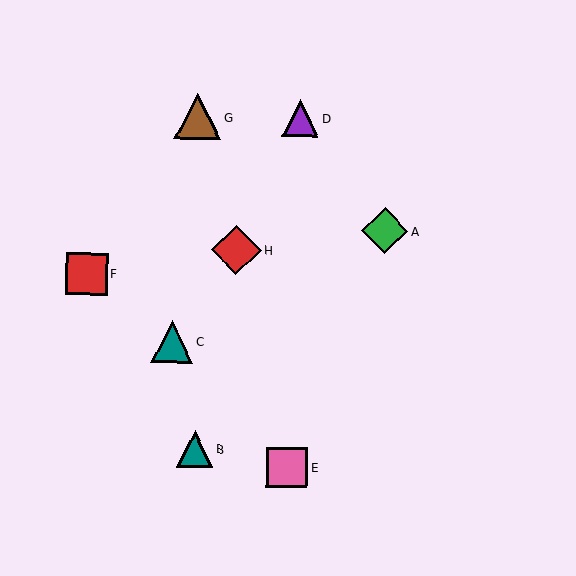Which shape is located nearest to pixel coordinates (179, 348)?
The teal triangle (labeled C) at (172, 342) is nearest to that location.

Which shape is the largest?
The red diamond (labeled H) is the largest.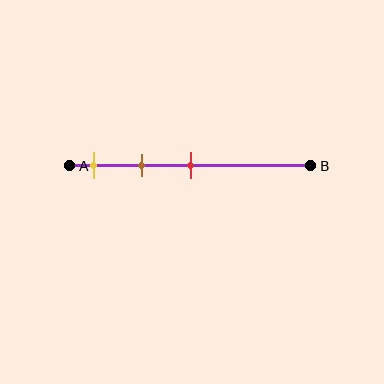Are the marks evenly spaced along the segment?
Yes, the marks are approximately evenly spaced.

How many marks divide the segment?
There are 3 marks dividing the segment.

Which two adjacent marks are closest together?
The yellow and brown marks are the closest adjacent pair.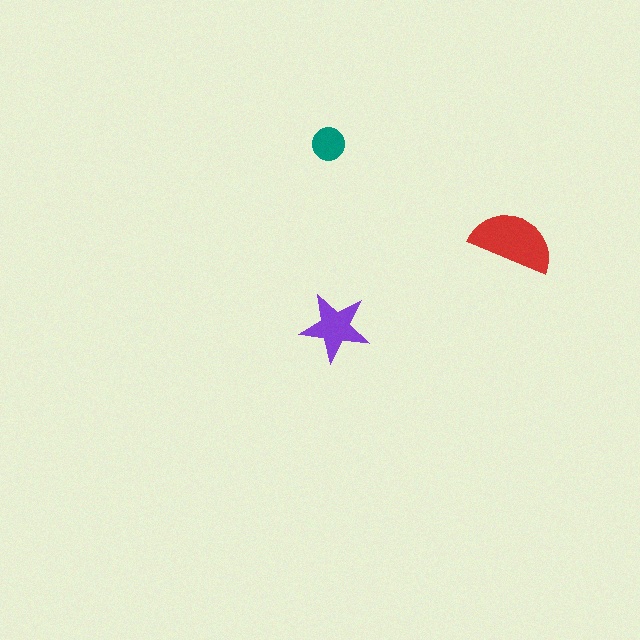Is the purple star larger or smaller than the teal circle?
Larger.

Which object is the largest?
The red semicircle.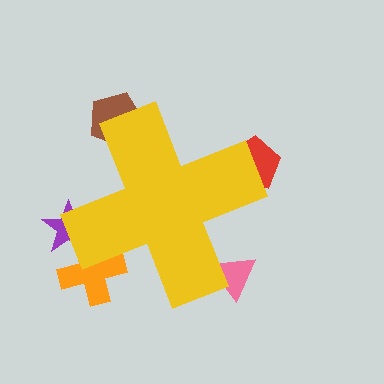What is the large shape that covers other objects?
A yellow cross.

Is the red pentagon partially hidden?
Yes, the red pentagon is partially hidden behind the yellow cross.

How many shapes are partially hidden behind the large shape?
5 shapes are partially hidden.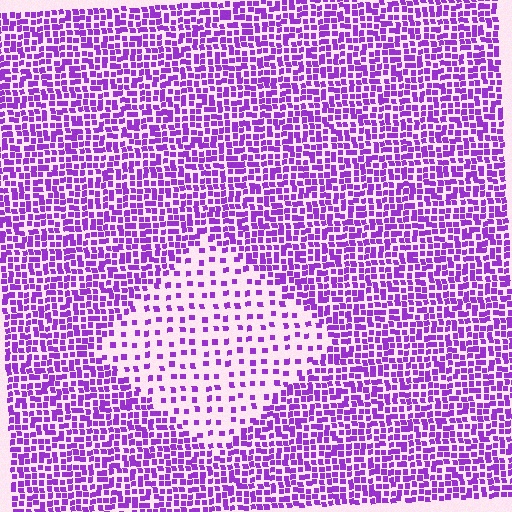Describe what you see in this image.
The image contains small purple elements arranged at two different densities. A diamond-shaped region is visible where the elements are less densely packed than the surrounding area.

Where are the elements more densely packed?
The elements are more densely packed outside the diamond boundary.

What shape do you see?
I see a diamond.